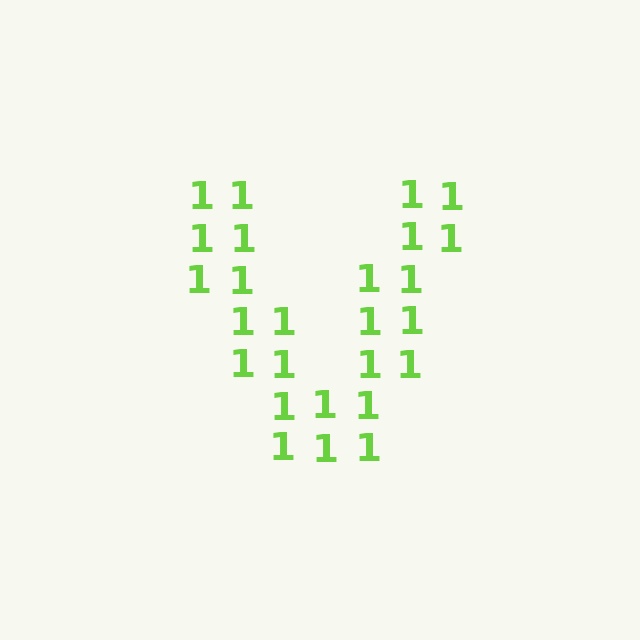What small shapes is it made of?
It is made of small digit 1's.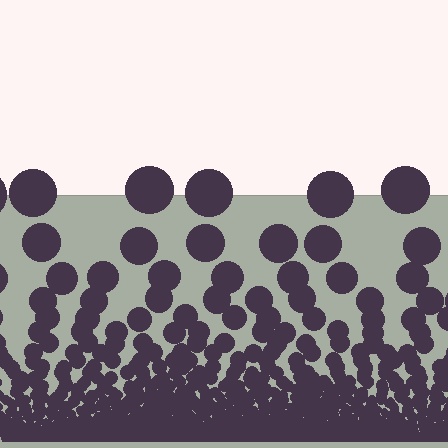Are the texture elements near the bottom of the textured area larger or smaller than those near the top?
Smaller. The gradient is inverted — elements near the bottom are smaller and denser.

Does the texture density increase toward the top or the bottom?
Density increases toward the bottom.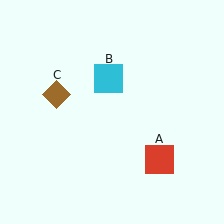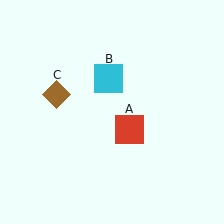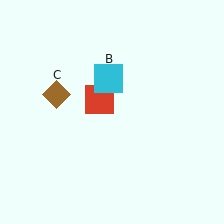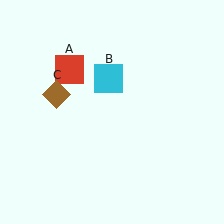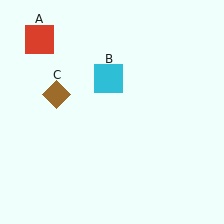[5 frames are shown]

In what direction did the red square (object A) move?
The red square (object A) moved up and to the left.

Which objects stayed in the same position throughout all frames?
Cyan square (object B) and brown diamond (object C) remained stationary.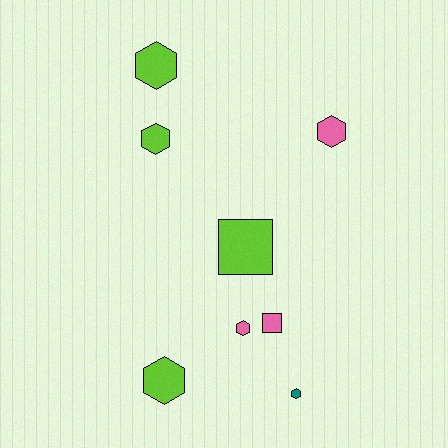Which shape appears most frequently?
Hexagon, with 6 objects.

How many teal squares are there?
There are no teal squares.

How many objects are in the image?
There are 8 objects.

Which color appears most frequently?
Lime, with 4 objects.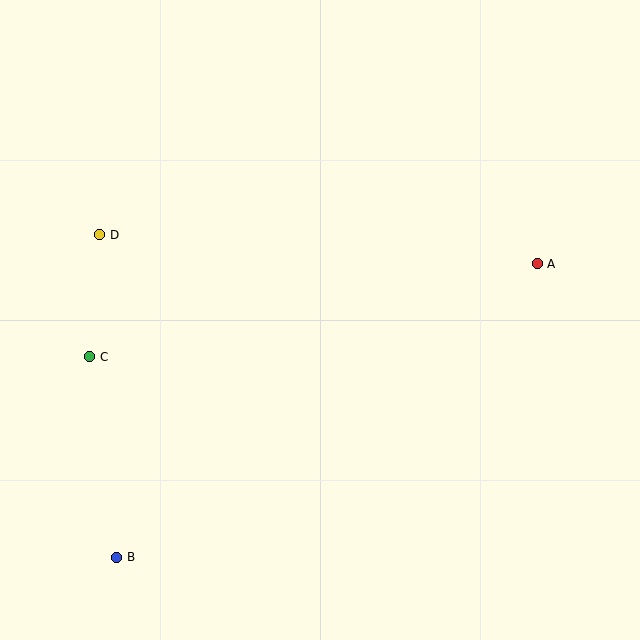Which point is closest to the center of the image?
Point A at (537, 264) is closest to the center.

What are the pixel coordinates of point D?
Point D is at (100, 235).